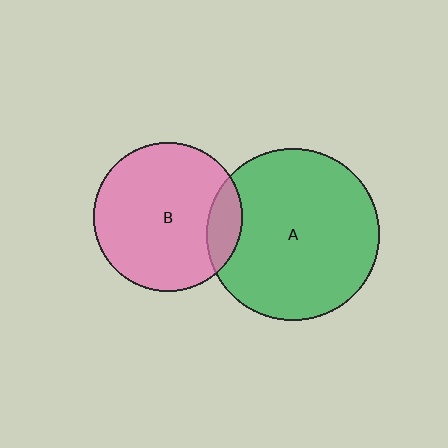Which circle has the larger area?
Circle A (green).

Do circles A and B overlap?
Yes.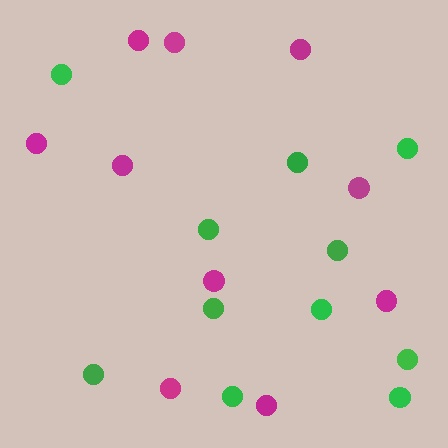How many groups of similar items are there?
There are 2 groups: one group of green circles (11) and one group of magenta circles (10).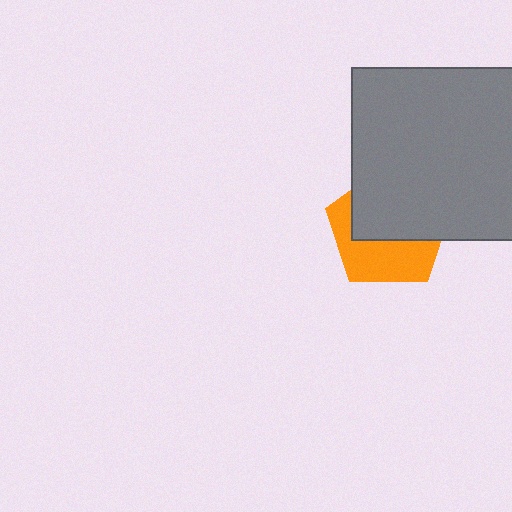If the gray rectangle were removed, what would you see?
You would see the complete orange pentagon.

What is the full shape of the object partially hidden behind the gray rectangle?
The partially hidden object is an orange pentagon.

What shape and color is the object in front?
The object in front is a gray rectangle.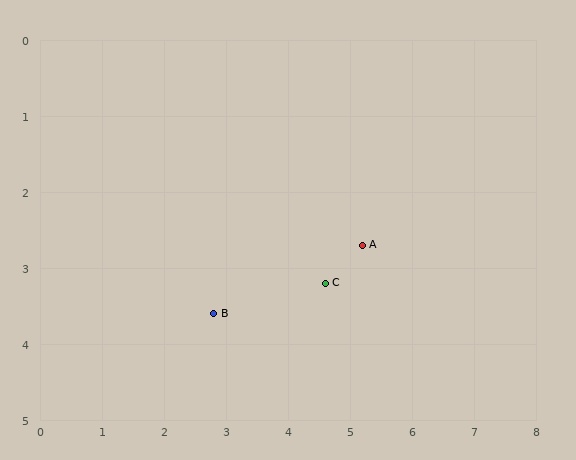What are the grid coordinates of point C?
Point C is at approximately (4.6, 3.2).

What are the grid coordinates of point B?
Point B is at approximately (2.8, 3.6).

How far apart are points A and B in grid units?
Points A and B are about 2.6 grid units apart.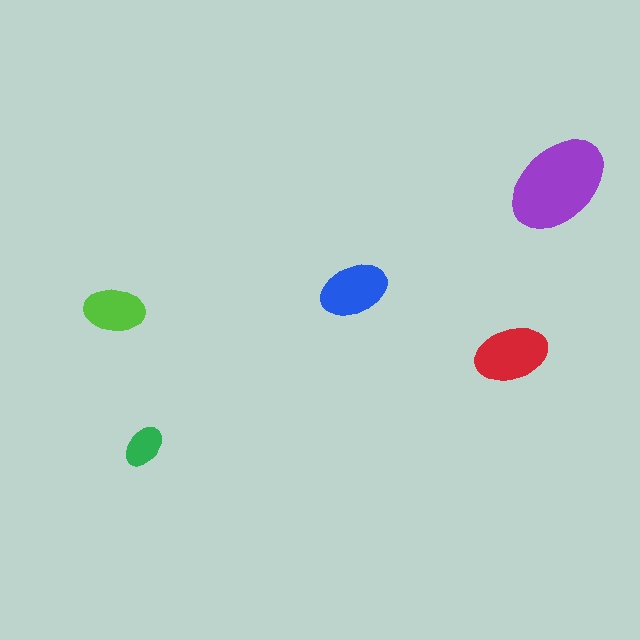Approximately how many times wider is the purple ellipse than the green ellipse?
About 2.5 times wider.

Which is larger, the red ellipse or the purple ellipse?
The purple one.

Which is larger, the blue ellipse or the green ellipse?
The blue one.